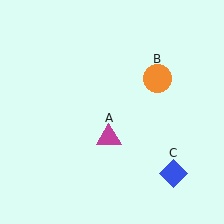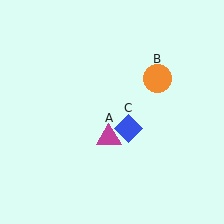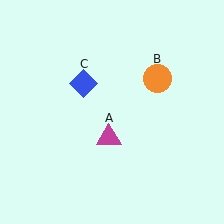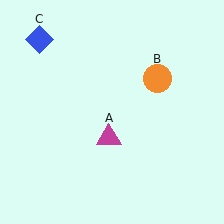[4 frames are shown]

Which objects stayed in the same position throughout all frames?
Magenta triangle (object A) and orange circle (object B) remained stationary.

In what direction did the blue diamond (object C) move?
The blue diamond (object C) moved up and to the left.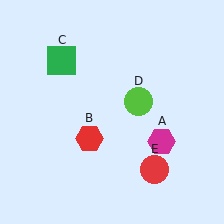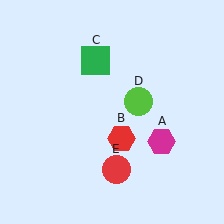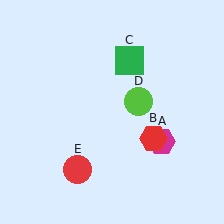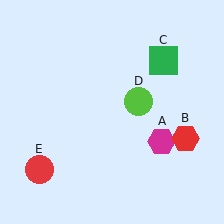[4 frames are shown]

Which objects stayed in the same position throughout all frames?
Magenta hexagon (object A) and lime circle (object D) remained stationary.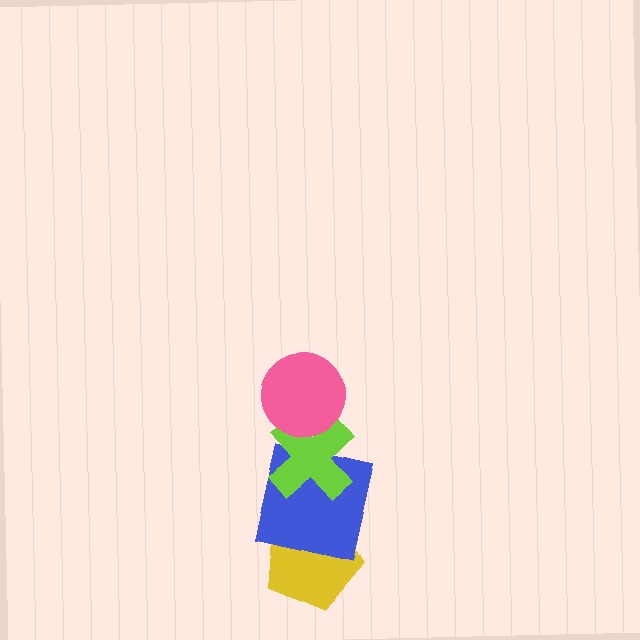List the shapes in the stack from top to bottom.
From top to bottom: the pink circle, the lime cross, the blue square, the yellow pentagon.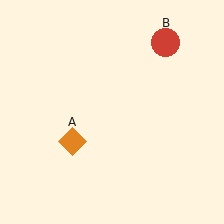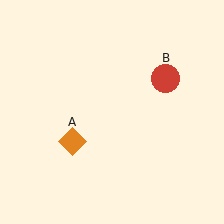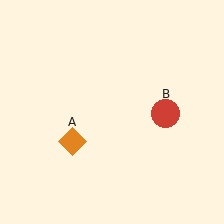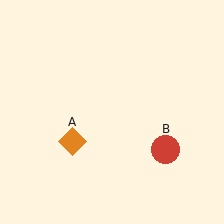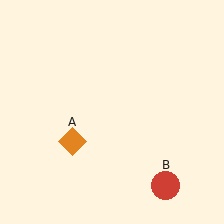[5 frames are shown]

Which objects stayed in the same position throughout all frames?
Orange diamond (object A) remained stationary.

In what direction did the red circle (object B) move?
The red circle (object B) moved down.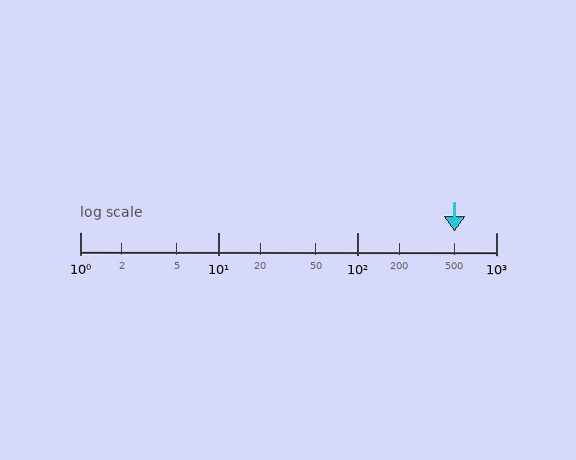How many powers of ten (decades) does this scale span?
The scale spans 3 decades, from 1 to 1000.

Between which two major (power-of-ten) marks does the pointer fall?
The pointer is between 100 and 1000.